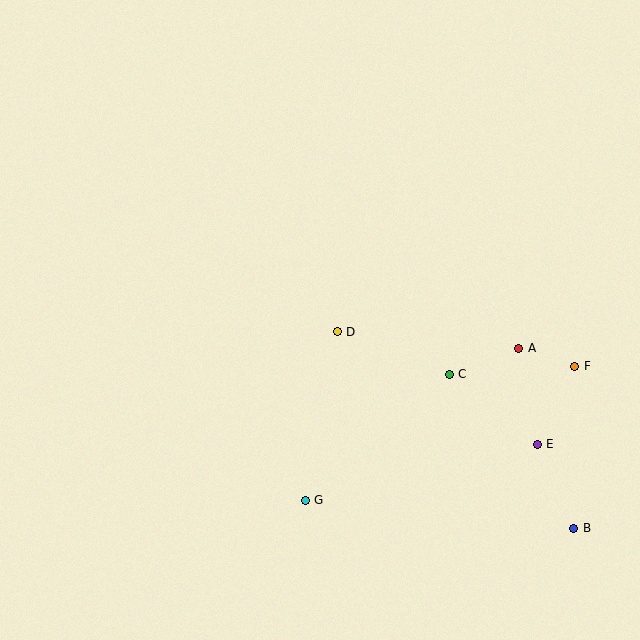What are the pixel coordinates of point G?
Point G is at (305, 500).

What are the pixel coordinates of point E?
Point E is at (537, 444).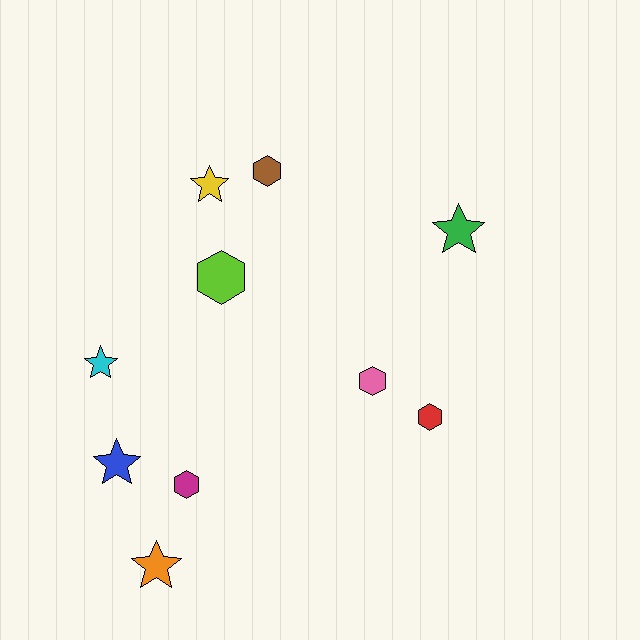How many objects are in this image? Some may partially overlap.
There are 10 objects.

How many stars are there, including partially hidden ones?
There are 5 stars.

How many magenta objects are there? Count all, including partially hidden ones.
There is 1 magenta object.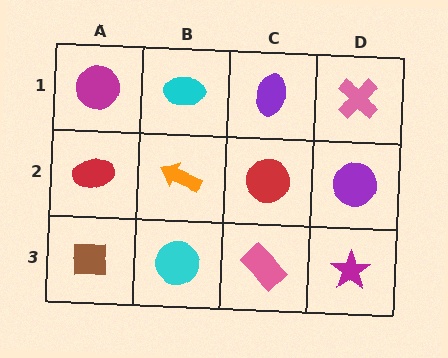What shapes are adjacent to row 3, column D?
A purple circle (row 2, column D), a pink rectangle (row 3, column C).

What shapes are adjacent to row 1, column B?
An orange arrow (row 2, column B), a magenta circle (row 1, column A), a purple ellipse (row 1, column C).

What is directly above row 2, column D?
A pink cross.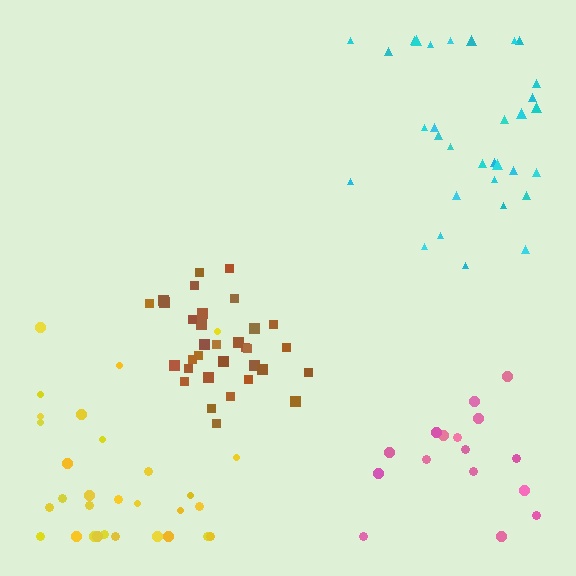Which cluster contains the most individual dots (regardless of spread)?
Cyan (33).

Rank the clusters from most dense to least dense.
brown, cyan, yellow, pink.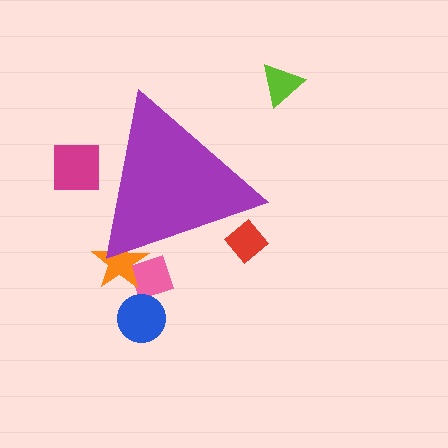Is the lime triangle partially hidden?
No, the lime triangle is fully visible.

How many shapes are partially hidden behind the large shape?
4 shapes are partially hidden.